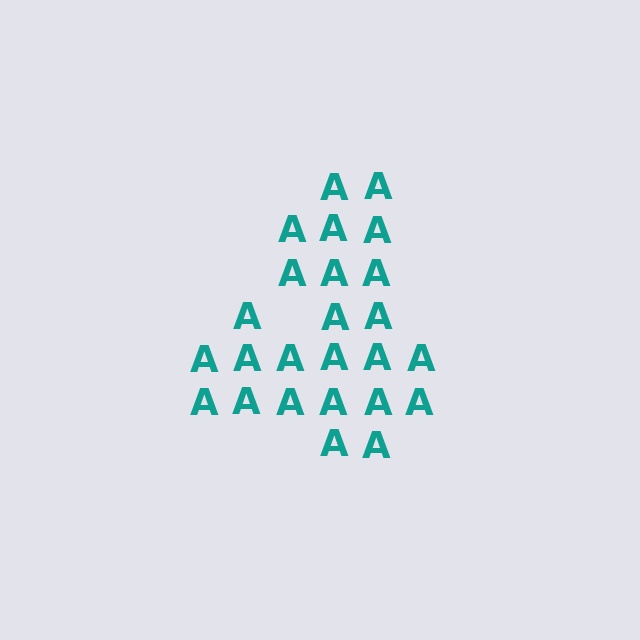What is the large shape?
The large shape is the digit 4.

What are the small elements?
The small elements are letter A's.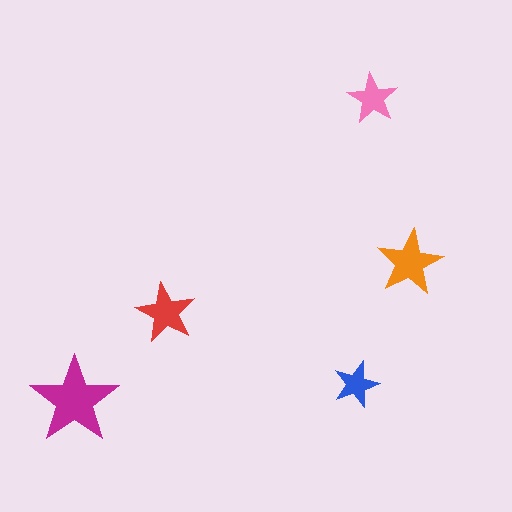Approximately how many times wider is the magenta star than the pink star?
About 1.5 times wider.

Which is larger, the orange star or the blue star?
The orange one.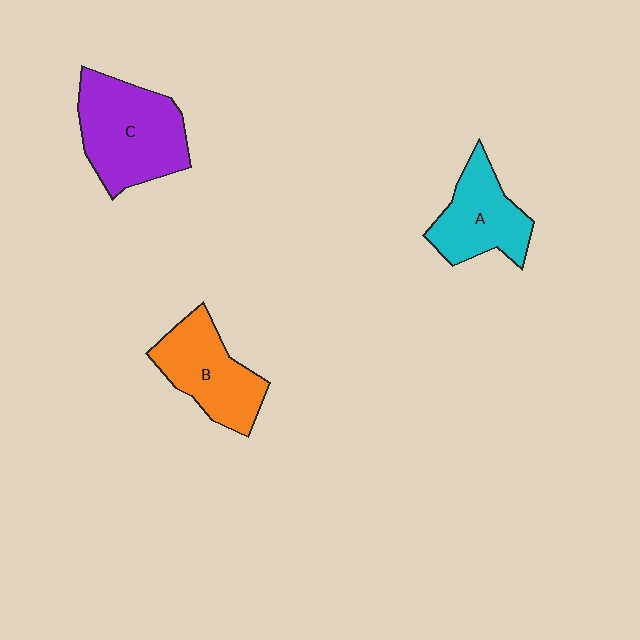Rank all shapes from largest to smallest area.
From largest to smallest: C (purple), B (orange), A (cyan).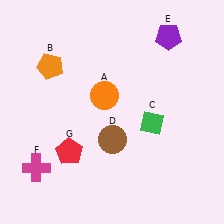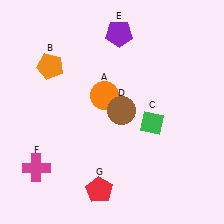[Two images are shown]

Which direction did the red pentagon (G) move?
The red pentagon (G) moved down.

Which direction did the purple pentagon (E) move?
The purple pentagon (E) moved left.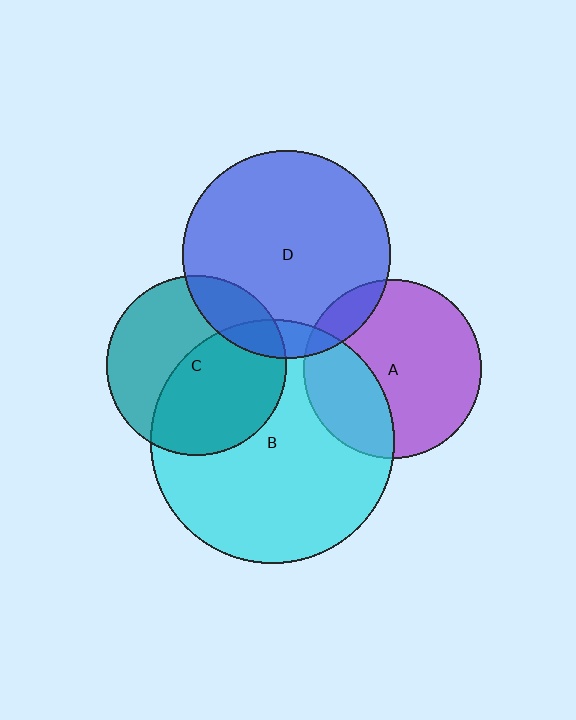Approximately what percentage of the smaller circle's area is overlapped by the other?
Approximately 20%.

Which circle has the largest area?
Circle B (cyan).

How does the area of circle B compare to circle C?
Approximately 1.8 times.